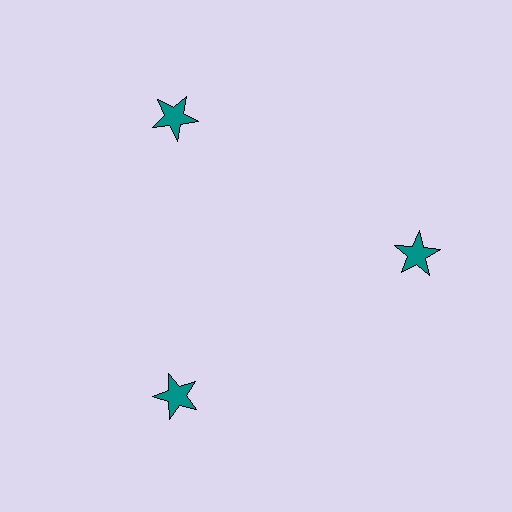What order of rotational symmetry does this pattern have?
This pattern has 3-fold rotational symmetry.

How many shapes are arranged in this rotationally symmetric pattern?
There are 3 shapes, arranged in 3 groups of 1.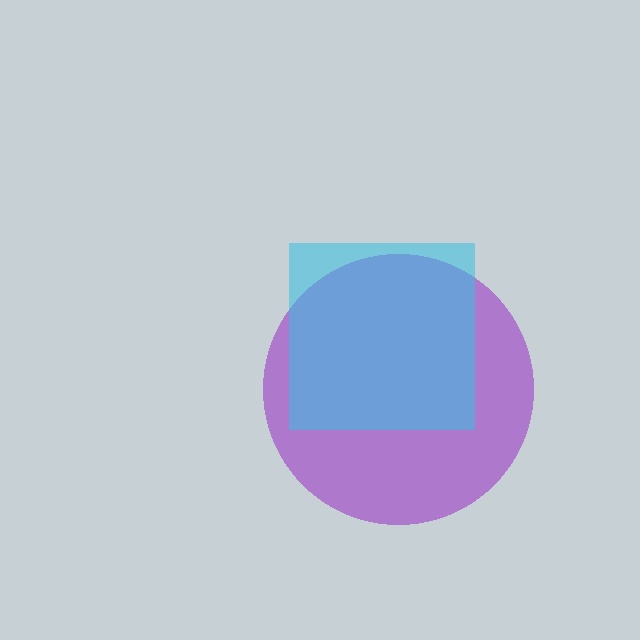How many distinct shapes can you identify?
There are 2 distinct shapes: a purple circle, a cyan square.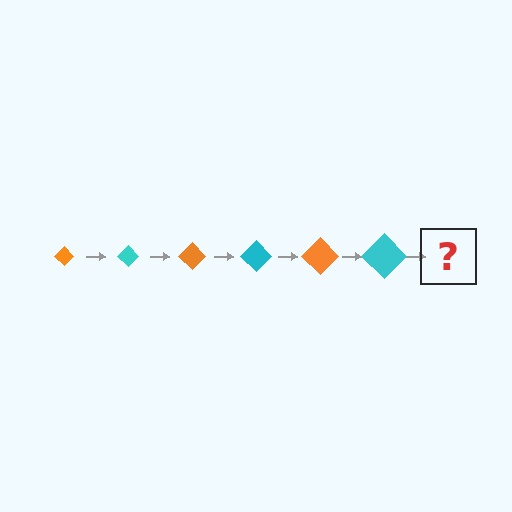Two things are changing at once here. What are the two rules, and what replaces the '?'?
The two rules are that the diamond grows larger each step and the color cycles through orange and cyan. The '?' should be an orange diamond, larger than the previous one.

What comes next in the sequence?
The next element should be an orange diamond, larger than the previous one.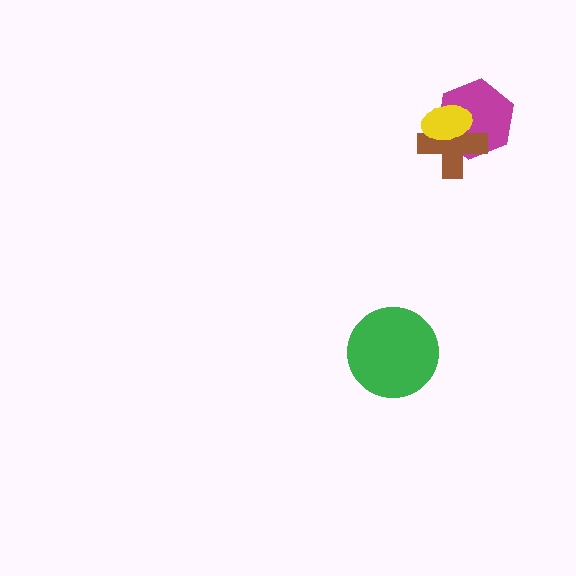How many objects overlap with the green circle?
0 objects overlap with the green circle.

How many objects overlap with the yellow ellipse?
2 objects overlap with the yellow ellipse.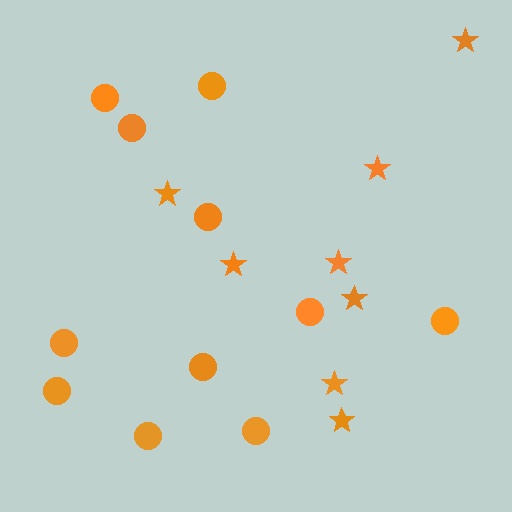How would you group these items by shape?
There are 2 groups: one group of circles (11) and one group of stars (8).